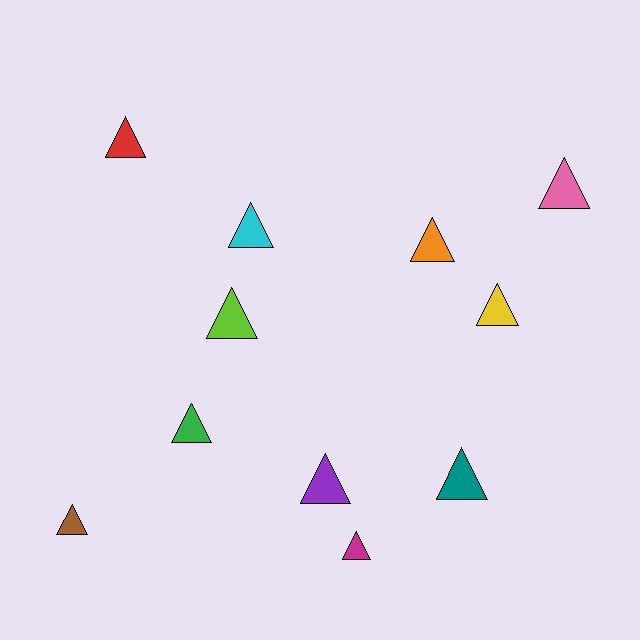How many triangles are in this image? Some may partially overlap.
There are 11 triangles.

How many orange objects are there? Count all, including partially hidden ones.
There is 1 orange object.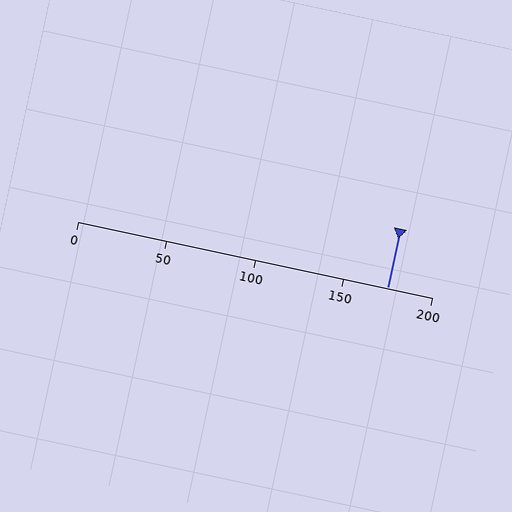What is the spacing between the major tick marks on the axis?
The major ticks are spaced 50 apart.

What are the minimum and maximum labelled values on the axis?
The axis runs from 0 to 200.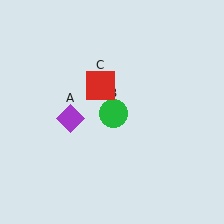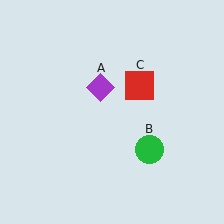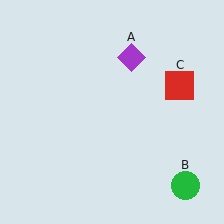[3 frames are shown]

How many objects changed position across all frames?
3 objects changed position: purple diamond (object A), green circle (object B), red square (object C).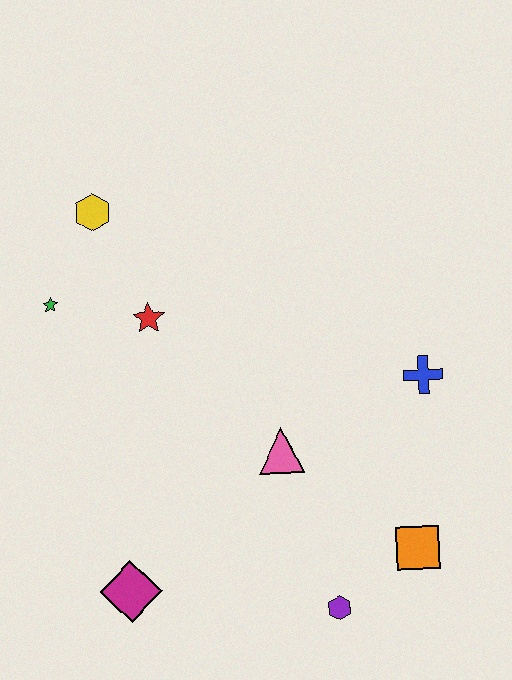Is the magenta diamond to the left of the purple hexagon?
Yes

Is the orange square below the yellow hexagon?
Yes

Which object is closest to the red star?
The green star is closest to the red star.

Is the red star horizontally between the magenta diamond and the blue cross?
Yes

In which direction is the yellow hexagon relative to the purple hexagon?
The yellow hexagon is above the purple hexagon.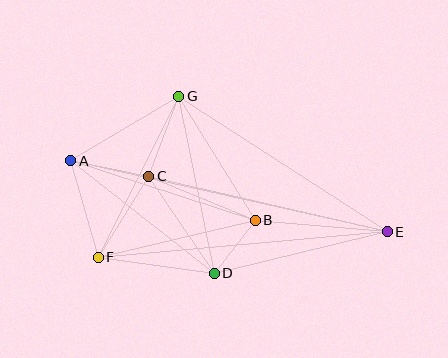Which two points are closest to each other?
Points B and D are closest to each other.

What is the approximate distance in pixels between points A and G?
The distance between A and G is approximately 126 pixels.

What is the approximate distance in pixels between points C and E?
The distance between C and E is approximately 245 pixels.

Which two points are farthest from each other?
Points A and E are farthest from each other.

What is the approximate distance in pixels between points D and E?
The distance between D and E is approximately 178 pixels.